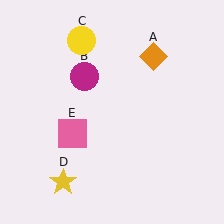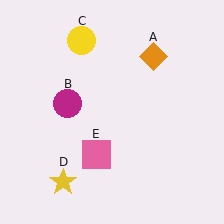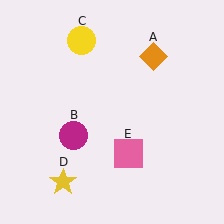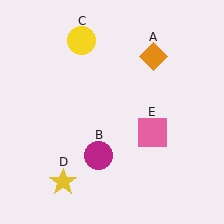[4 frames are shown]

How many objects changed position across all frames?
2 objects changed position: magenta circle (object B), pink square (object E).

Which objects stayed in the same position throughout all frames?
Orange diamond (object A) and yellow circle (object C) and yellow star (object D) remained stationary.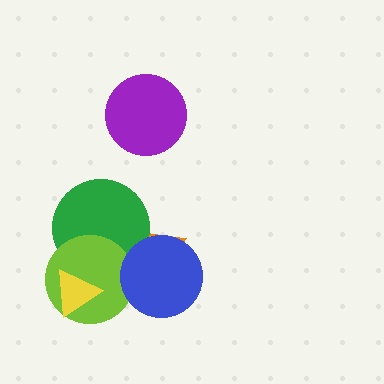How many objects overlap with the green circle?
3 objects overlap with the green circle.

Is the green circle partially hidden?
Yes, it is partially covered by another shape.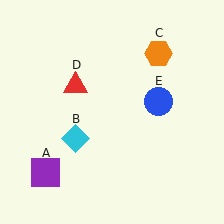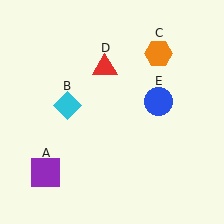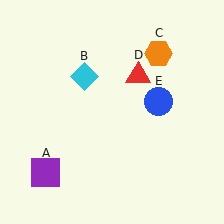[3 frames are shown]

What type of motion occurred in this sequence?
The cyan diamond (object B), red triangle (object D) rotated clockwise around the center of the scene.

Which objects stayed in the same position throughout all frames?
Purple square (object A) and orange hexagon (object C) and blue circle (object E) remained stationary.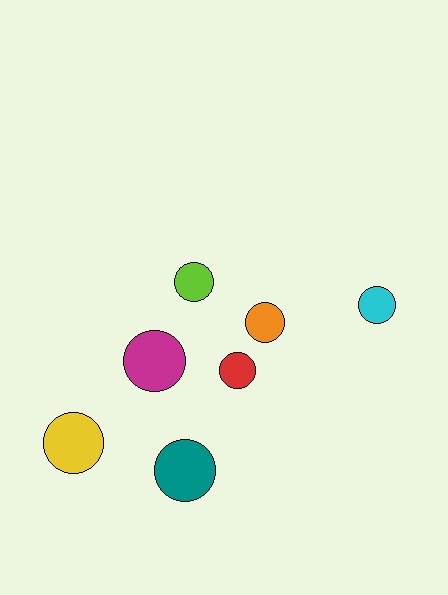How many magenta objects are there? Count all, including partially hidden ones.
There is 1 magenta object.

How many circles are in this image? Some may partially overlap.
There are 7 circles.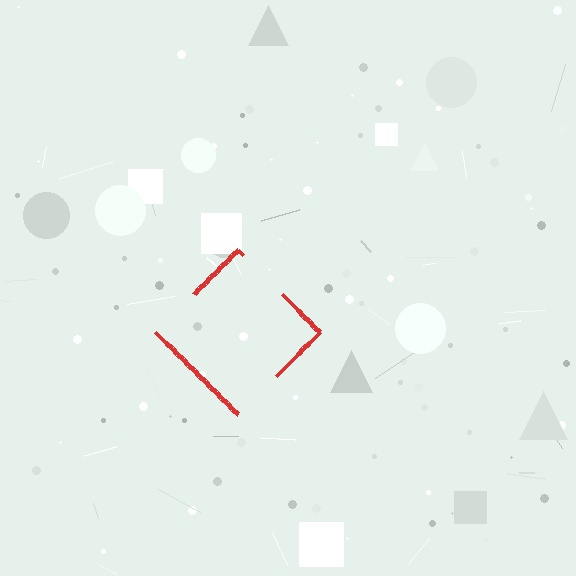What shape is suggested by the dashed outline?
The dashed outline suggests a diamond.